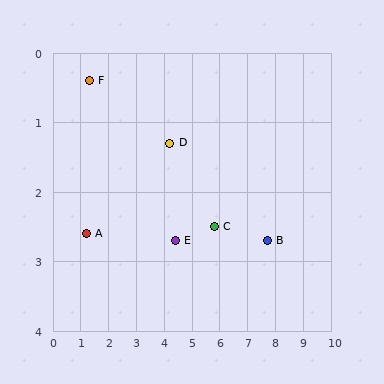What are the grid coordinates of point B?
Point B is at approximately (7.7, 2.7).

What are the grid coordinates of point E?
Point E is at approximately (4.4, 2.7).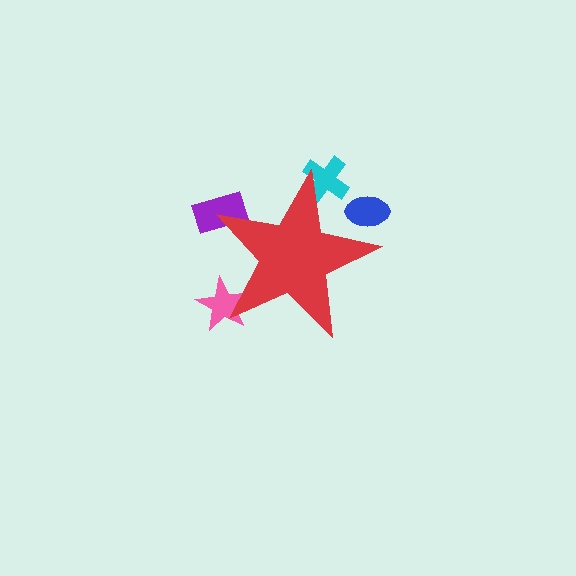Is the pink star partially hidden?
Yes, the pink star is partially hidden behind the red star.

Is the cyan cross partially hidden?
Yes, the cyan cross is partially hidden behind the red star.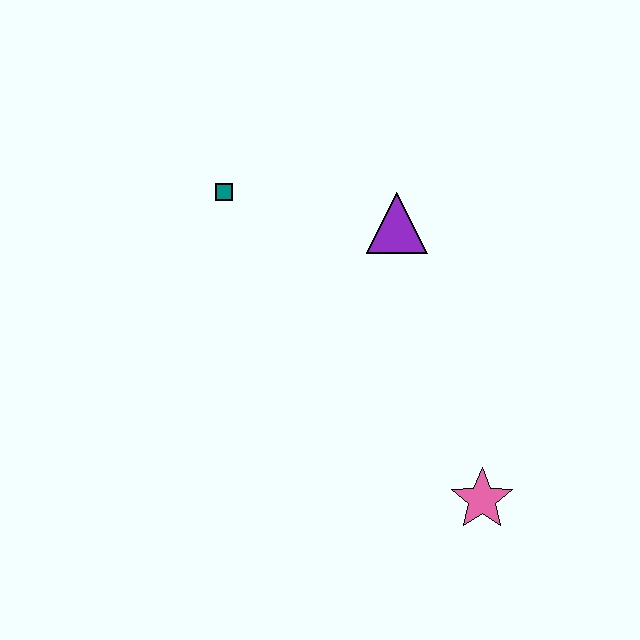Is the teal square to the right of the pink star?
No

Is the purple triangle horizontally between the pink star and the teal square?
Yes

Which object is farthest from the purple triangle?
The pink star is farthest from the purple triangle.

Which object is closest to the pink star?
The purple triangle is closest to the pink star.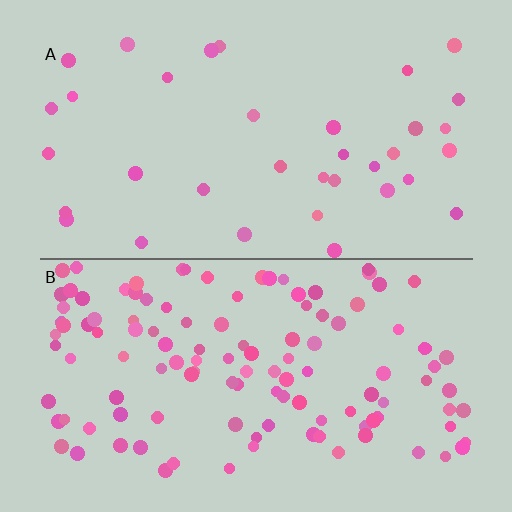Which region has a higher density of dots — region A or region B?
B (the bottom).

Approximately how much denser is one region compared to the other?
Approximately 3.3× — region B over region A.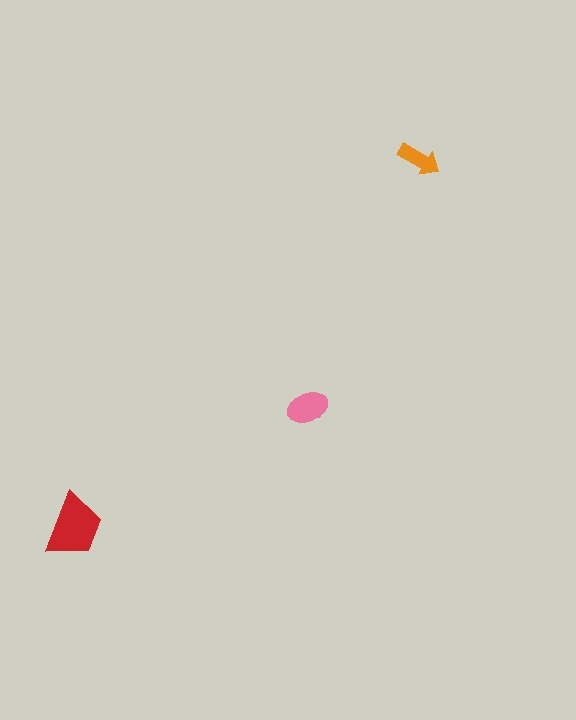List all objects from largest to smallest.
The red trapezoid, the pink ellipse, the orange arrow.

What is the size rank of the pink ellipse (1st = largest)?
2nd.